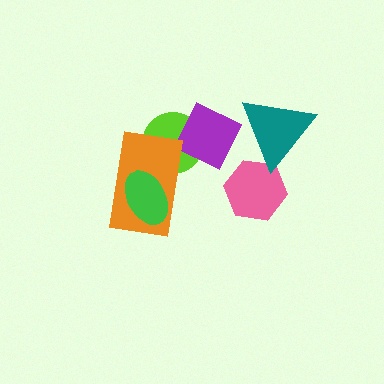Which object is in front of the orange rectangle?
The green ellipse is in front of the orange rectangle.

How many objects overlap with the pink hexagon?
1 object overlaps with the pink hexagon.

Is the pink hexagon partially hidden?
Yes, it is partially covered by another shape.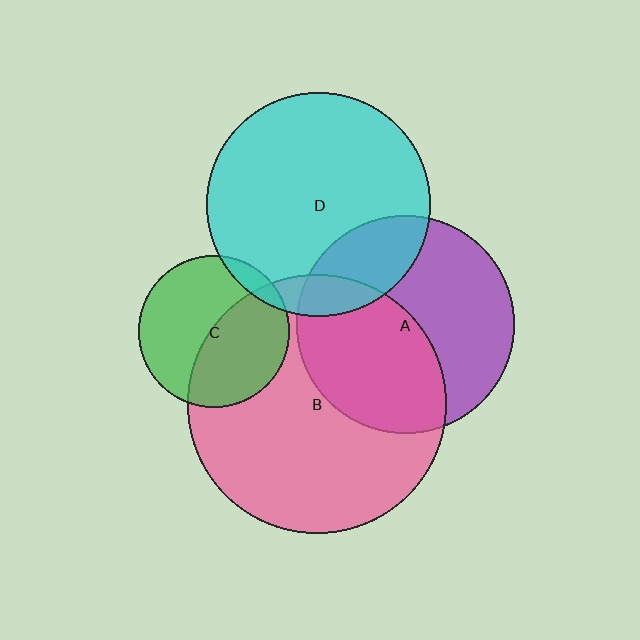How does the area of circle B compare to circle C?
Approximately 2.9 times.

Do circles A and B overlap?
Yes.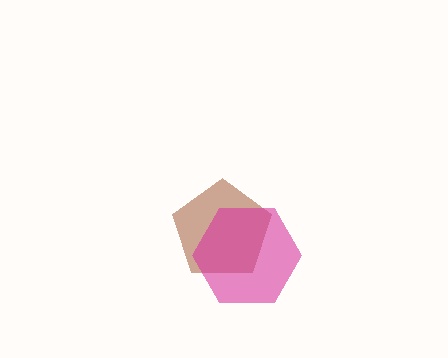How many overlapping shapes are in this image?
There are 2 overlapping shapes in the image.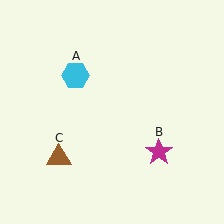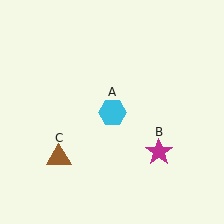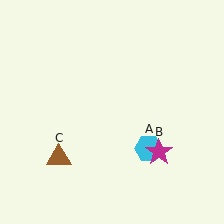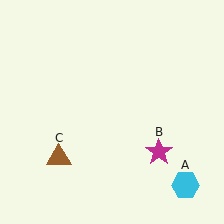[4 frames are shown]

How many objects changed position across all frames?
1 object changed position: cyan hexagon (object A).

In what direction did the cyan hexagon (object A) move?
The cyan hexagon (object A) moved down and to the right.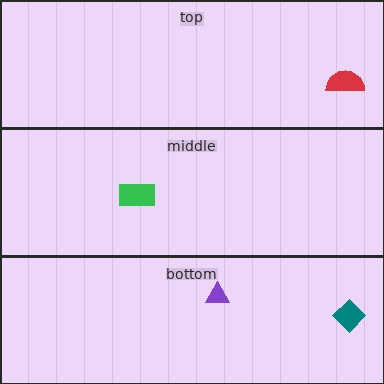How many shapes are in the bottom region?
2.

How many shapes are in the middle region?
1.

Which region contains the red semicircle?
The top region.